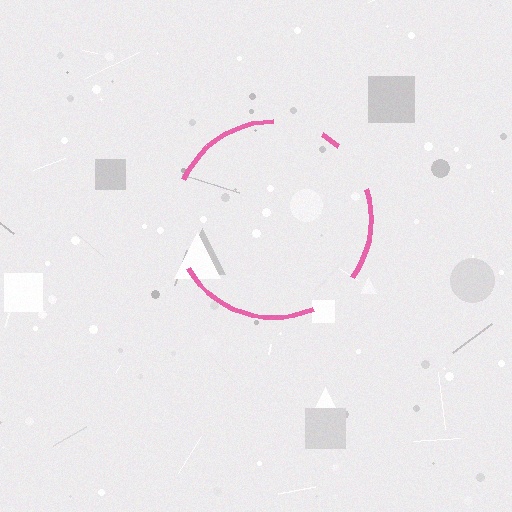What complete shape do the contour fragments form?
The contour fragments form a circle.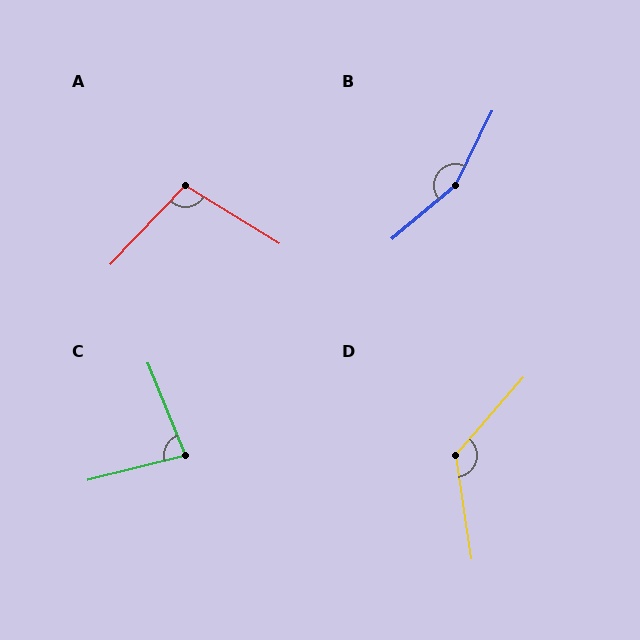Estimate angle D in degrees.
Approximately 130 degrees.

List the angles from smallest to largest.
C (82°), A (102°), D (130°), B (156°).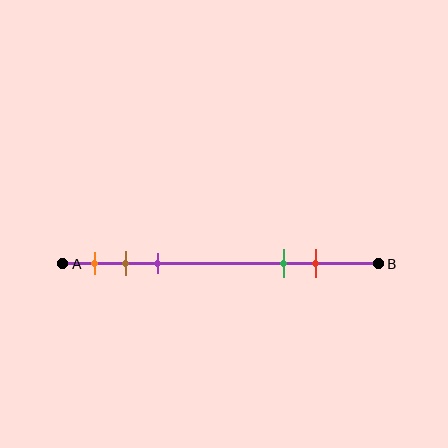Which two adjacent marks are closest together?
The brown and purple marks are the closest adjacent pair.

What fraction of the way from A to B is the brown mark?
The brown mark is approximately 20% (0.2) of the way from A to B.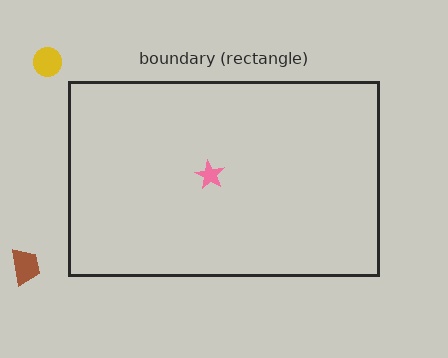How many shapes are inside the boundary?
1 inside, 2 outside.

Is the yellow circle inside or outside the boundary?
Outside.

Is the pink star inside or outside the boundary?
Inside.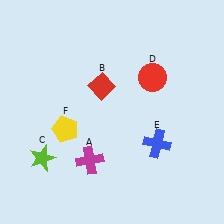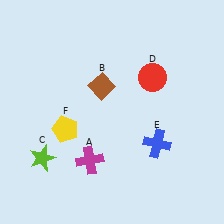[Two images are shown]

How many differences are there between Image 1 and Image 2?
There is 1 difference between the two images.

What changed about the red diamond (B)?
In Image 1, B is red. In Image 2, it changed to brown.